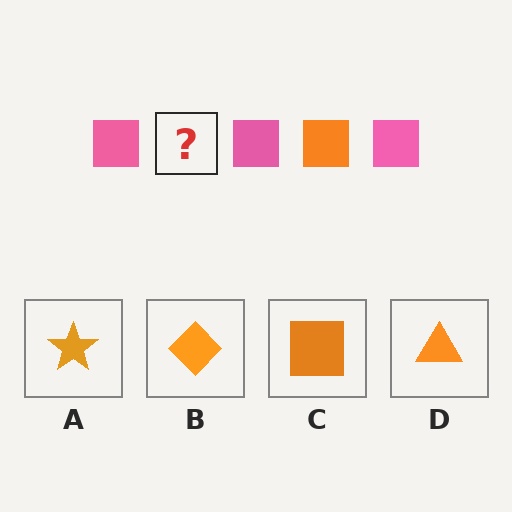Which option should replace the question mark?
Option C.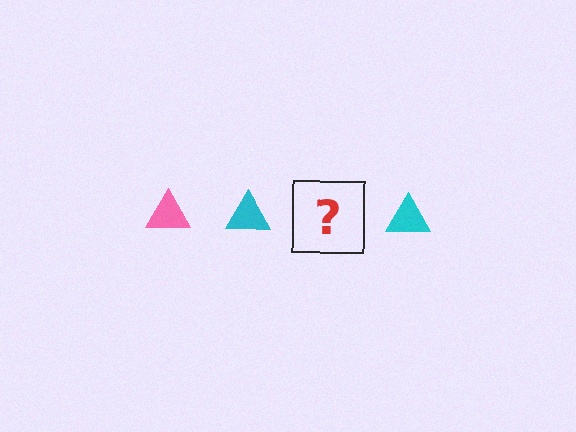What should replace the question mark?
The question mark should be replaced with a pink triangle.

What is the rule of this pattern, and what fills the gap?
The rule is that the pattern cycles through pink, cyan triangles. The gap should be filled with a pink triangle.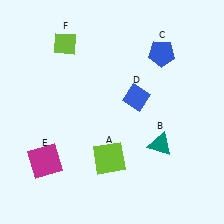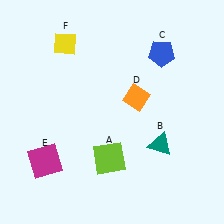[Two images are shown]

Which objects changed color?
D changed from blue to orange. F changed from lime to yellow.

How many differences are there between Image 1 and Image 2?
There are 2 differences between the two images.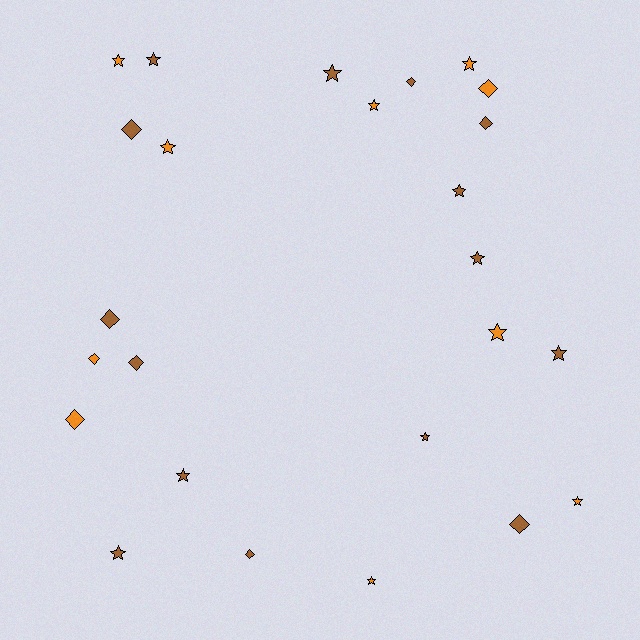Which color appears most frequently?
Brown, with 15 objects.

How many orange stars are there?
There are 7 orange stars.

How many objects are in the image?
There are 25 objects.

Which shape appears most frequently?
Star, with 15 objects.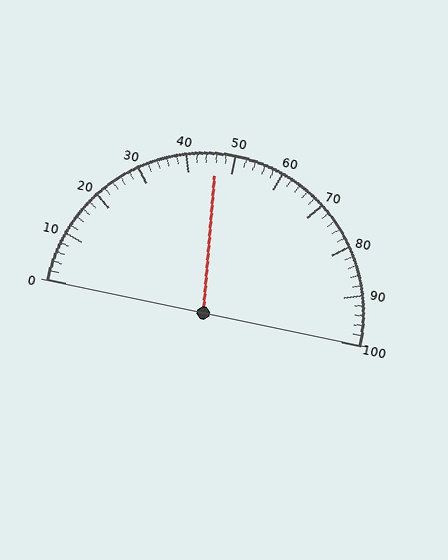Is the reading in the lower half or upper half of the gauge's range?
The reading is in the lower half of the range (0 to 100).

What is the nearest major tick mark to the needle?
The nearest major tick mark is 50.